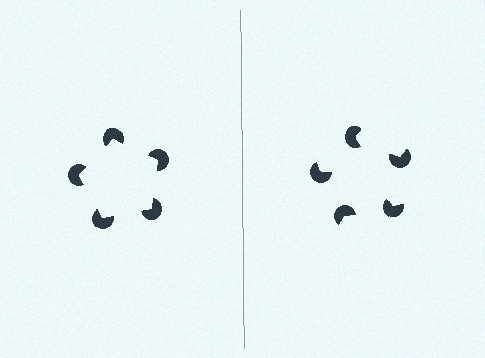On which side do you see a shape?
An illusory pentagon appears on the left side. On the right side the wedge cuts are rotated, so no coherent shape forms.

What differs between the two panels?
The pac-man discs are positioned identically on both sides; only the wedge orientations differ. On the left they align to a pentagon; on the right they are misaligned.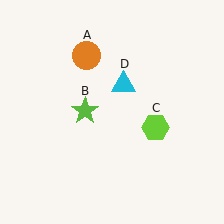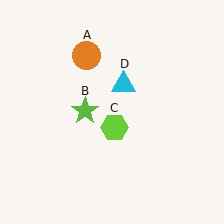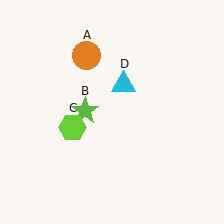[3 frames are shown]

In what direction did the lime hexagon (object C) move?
The lime hexagon (object C) moved left.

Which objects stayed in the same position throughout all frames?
Orange circle (object A) and lime star (object B) and cyan triangle (object D) remained stationary.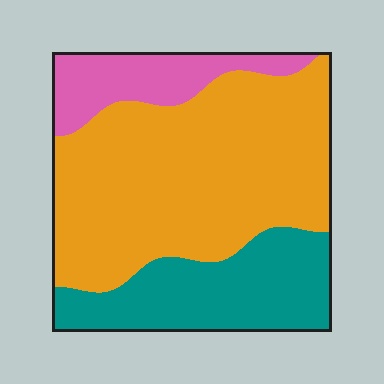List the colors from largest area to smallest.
From largest to smallest: orange, teal, pink.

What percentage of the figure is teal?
Teal covers roughly 25% of the figure.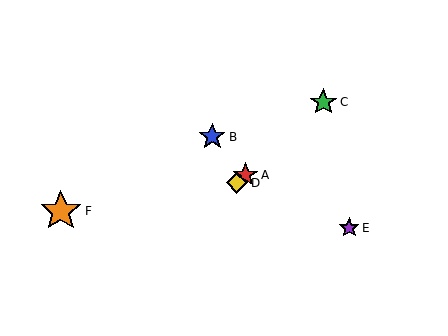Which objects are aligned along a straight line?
Objects A, C, D are aligned along a straight line.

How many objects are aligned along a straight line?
3 objects (A, C, D) are aligned along a straight line.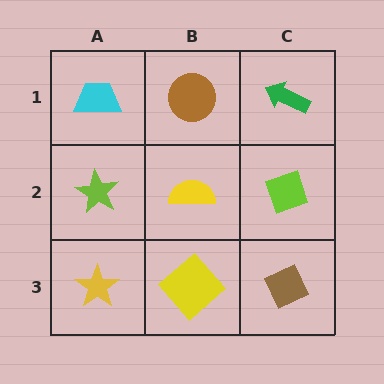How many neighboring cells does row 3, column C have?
2.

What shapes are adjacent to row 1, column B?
A yellow semicircle (row 2, column B), a cyan trapezoid (row 1, column A), a green arrow (row 1, column C).